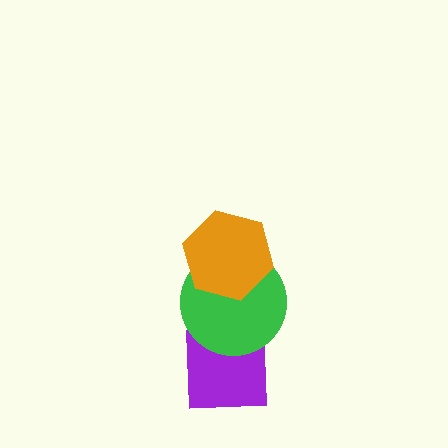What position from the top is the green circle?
The green circle is 2nd from the top.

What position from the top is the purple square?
The purple square is 3rd from the top.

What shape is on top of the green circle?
The orange hexagon is on top of the green circle.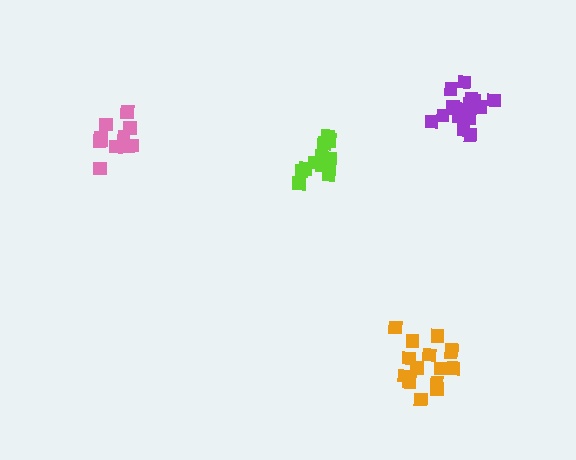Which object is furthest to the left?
The pink cluster is leftmost.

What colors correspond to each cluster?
The clusters are colored: purple, lime, orange, pink.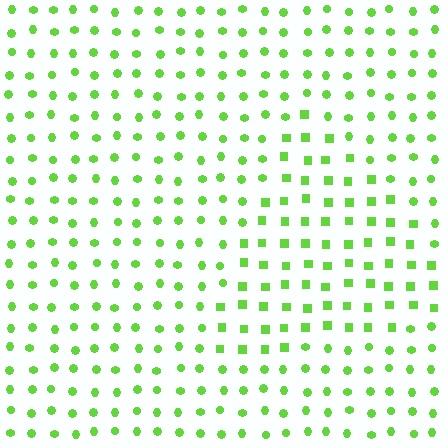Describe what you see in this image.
The image is filled with small lime elements arranged in a uniform grid. A triangle-shaped region contains squares, while the surrounding area contains circles. The boundary is defined purely by the change in element shape.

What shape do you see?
I see a triangle.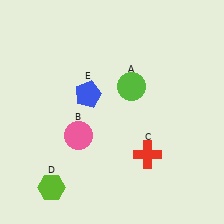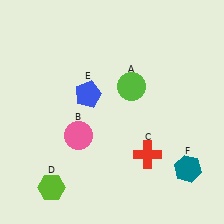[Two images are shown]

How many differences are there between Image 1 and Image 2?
There is 1 difference between the two images.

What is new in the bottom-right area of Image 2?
A teal hexagon (F) was added in the bottom-right area of Image 2.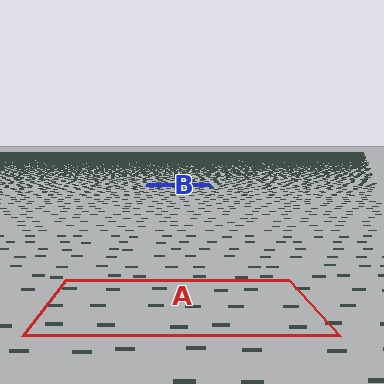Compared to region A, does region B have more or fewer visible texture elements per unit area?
Region B has more texture elements per unit area — they are packed more densely because it is farther away.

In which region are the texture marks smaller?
The texture marks are smaller in region B, because it is farther away.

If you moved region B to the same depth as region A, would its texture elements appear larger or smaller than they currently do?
They would appear larger. At a closer depth, the same texture elements are projected at a bigger on-screen size.